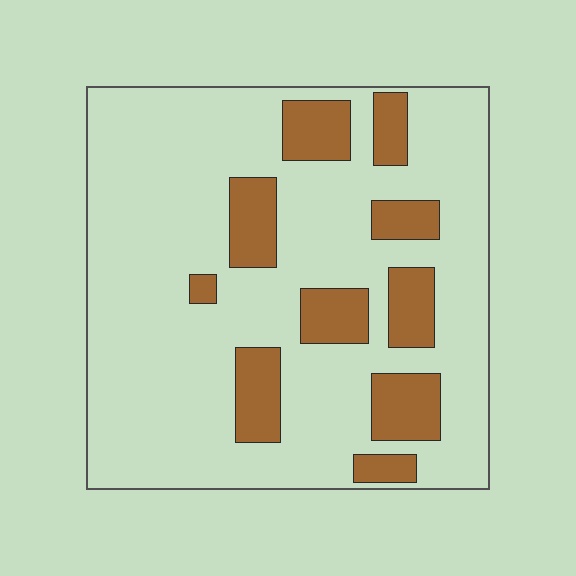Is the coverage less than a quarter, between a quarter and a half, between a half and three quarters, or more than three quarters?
Less than a quarter.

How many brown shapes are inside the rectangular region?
10.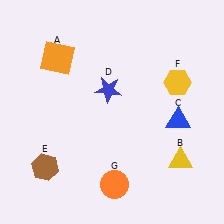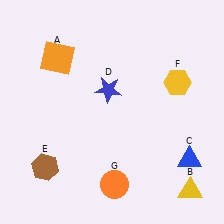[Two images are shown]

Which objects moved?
The objects that moved are: the yellow triangle (B), the blue triangle (C).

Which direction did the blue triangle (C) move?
The blue triangle (C) moved down.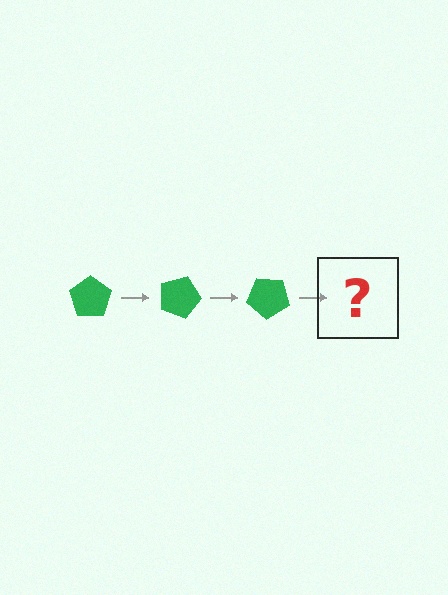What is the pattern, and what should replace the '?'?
The pattern is that the pentagon rotates 20 degrees each step. The '?' should be a green pentagon rotated 60 degrees.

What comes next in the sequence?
The next element should be a green pentagon rotated 60 degrees.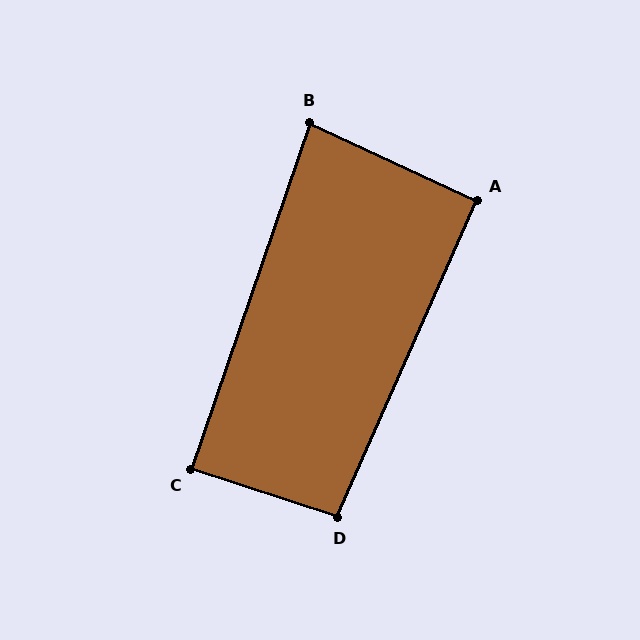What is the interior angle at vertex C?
Approximately 89 degrees (approximately right).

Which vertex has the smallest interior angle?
B, at approximately 84 degrees.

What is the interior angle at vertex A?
Approximately 91 degrees (approximately right).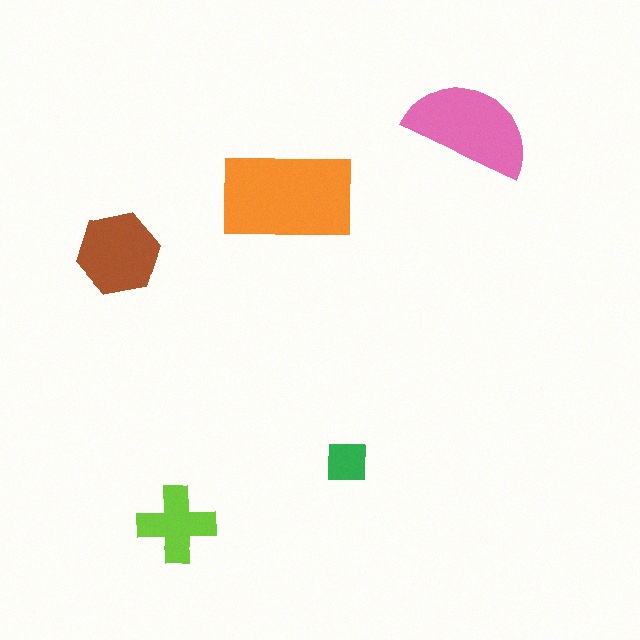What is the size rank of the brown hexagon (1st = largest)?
3rd.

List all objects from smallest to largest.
The green square, the lime cross, the brown hexagon, the pink semicircle, the orange rectangle.